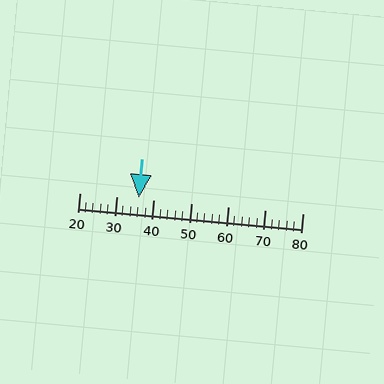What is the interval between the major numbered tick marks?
The major tick marks are spaced 10 units apart.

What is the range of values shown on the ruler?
The ruler shows values from 20 to 80.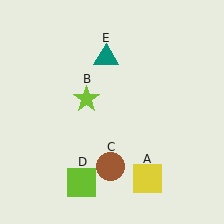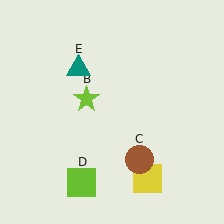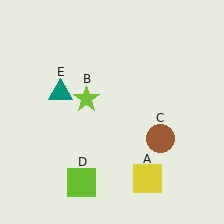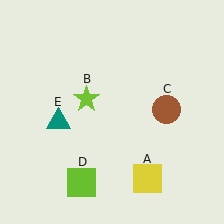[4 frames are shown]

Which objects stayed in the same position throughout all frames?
Yellow square (object A) and lime star (object B) and lime square (object D) remained stationary.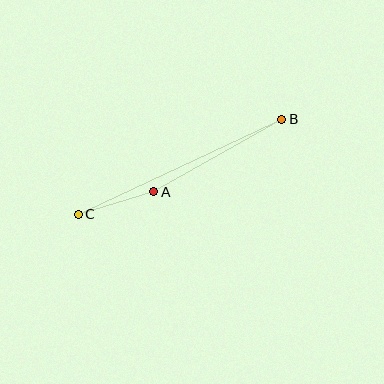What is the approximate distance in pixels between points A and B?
The distance between A and B is approximately 147 pixels.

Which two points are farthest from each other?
Points B and C are farthest from each other.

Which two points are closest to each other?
Points A and C are closest to each other.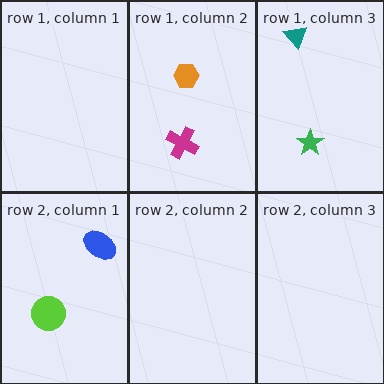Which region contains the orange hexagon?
The row 1, column 2 region.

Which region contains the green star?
The row 1, column 3 region.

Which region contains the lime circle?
The row 2, column 1 region.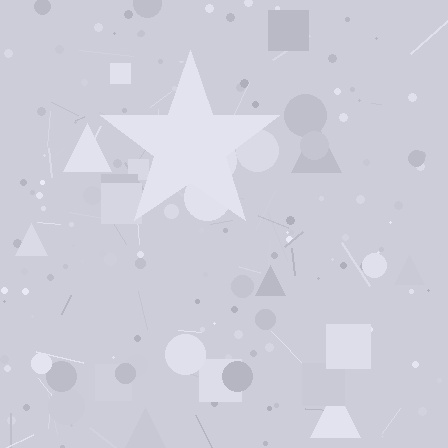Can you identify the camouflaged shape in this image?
The camouflaged shape is a star.